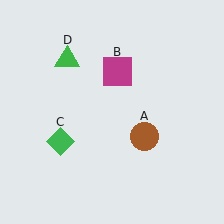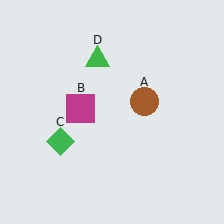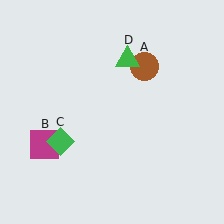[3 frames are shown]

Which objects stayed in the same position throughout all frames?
Green diamond (object C) remained stationary.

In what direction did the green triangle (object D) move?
The green triangle (object D) moved right.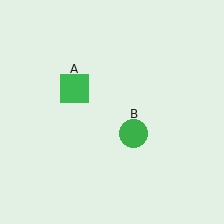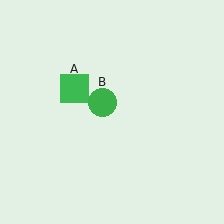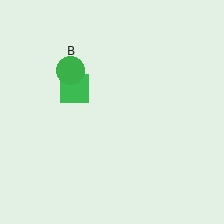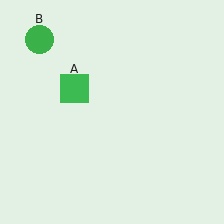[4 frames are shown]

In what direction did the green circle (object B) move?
The green circle (object B) moved up and to the left.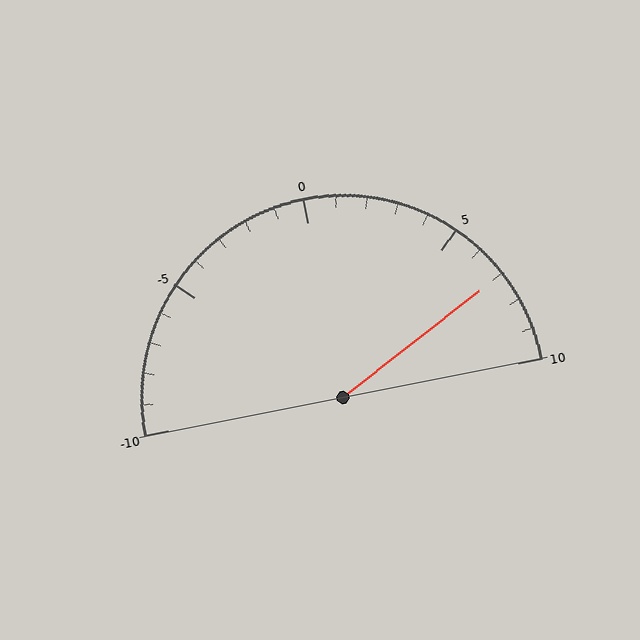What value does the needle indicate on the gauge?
The needle indicates approximately 7.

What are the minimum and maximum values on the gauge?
The gauge ranges from -10 to 10.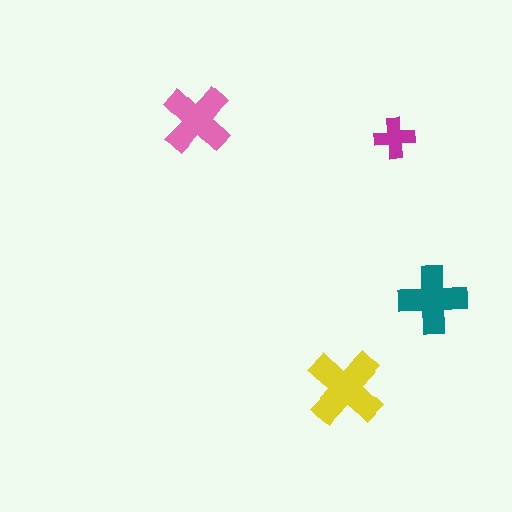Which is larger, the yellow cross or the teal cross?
The yellow one.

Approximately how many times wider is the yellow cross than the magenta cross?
About 2 times wider.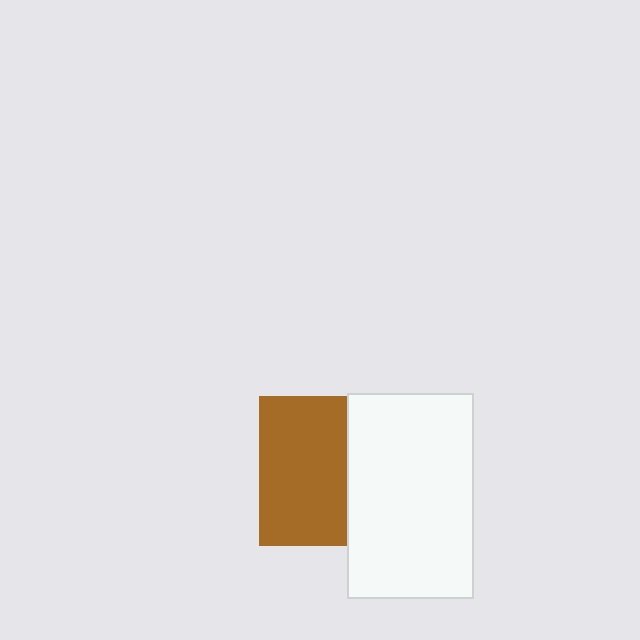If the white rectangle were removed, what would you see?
You would see the complete brown square.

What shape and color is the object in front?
The object in front is a white rectangle.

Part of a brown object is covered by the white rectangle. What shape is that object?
It is a square.